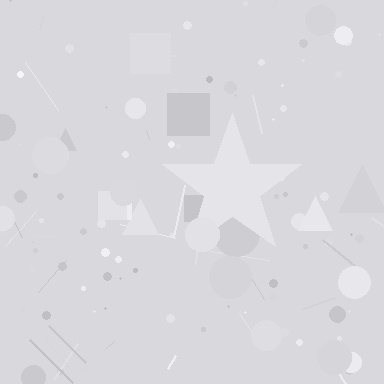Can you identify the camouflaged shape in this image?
The camouflaged shape is a star.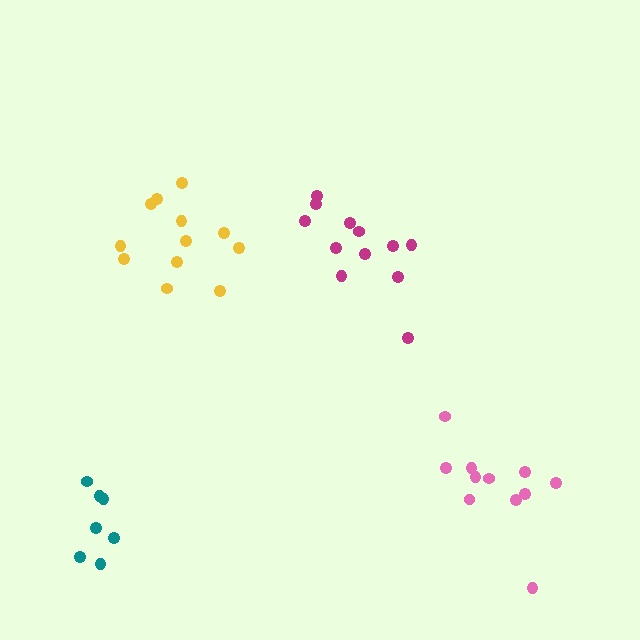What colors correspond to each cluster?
The clusters are colored: magenta, pink, yellow, teal.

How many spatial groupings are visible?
There are 4 spatial groupings.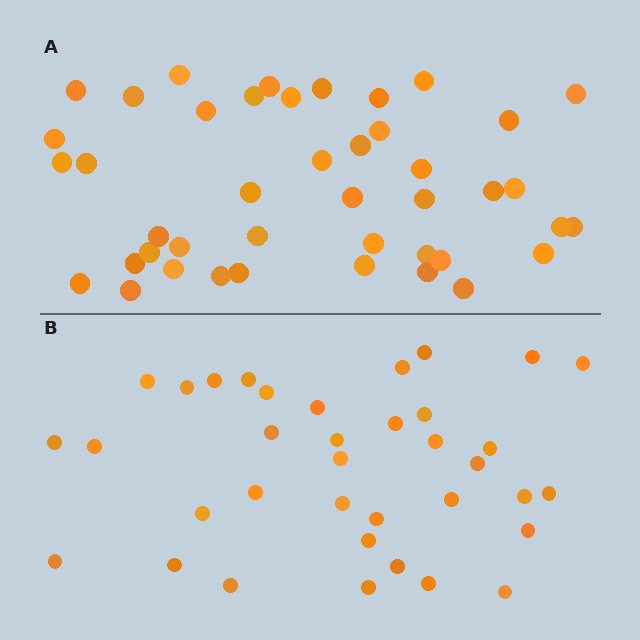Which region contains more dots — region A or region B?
Region A (the top region) has more dots.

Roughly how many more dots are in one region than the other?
Region A has roughly 8 or so more dots than region B.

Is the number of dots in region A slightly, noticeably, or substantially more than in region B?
Region A has only slightly more — the two regions are fairly close. The ratio is roughly 1.2 to 1.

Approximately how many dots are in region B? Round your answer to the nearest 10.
About 40 dots. (The exact count is 36, which rounds to 40.)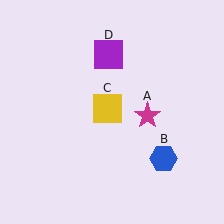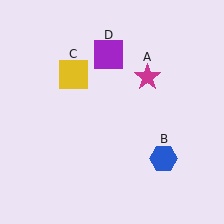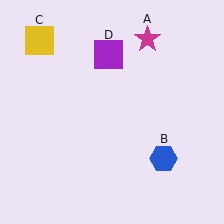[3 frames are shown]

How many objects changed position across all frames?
2 objects changed position: magenta star (object A), yellow square (object C).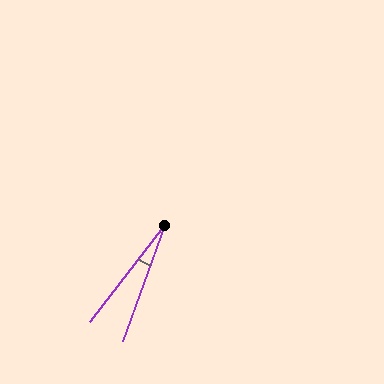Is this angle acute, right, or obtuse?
It is acute.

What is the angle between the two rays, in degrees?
Approximately 18 degrees.